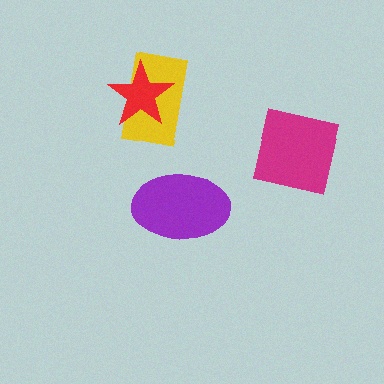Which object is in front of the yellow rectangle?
The red star is in front of the yellow rectangle.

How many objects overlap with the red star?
1 object overlaps with the red star.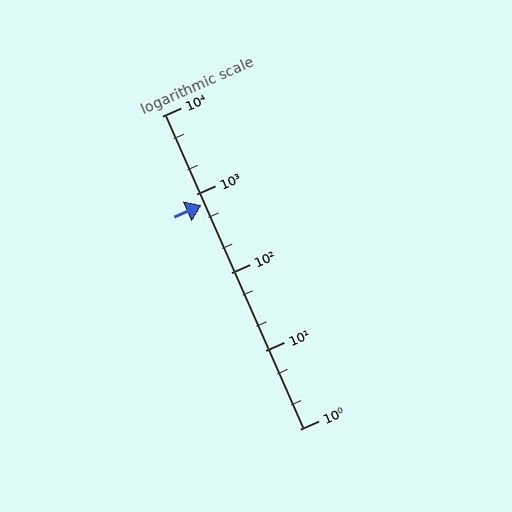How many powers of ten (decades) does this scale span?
The scale spans 4 decades, from 1 to 10000.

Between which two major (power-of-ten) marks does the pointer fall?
The pointer is between 100 and 1000.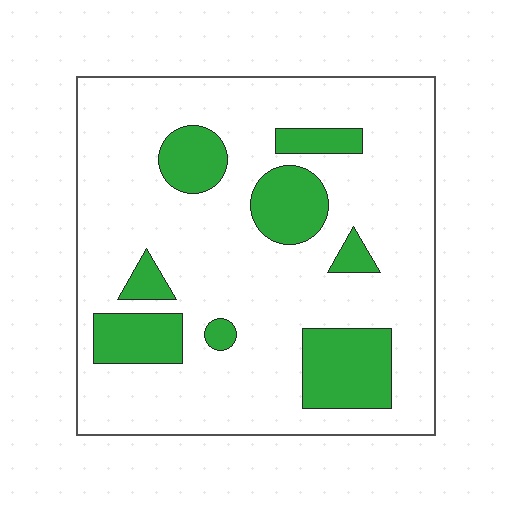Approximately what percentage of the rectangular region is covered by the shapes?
Approximately 20%.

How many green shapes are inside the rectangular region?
8.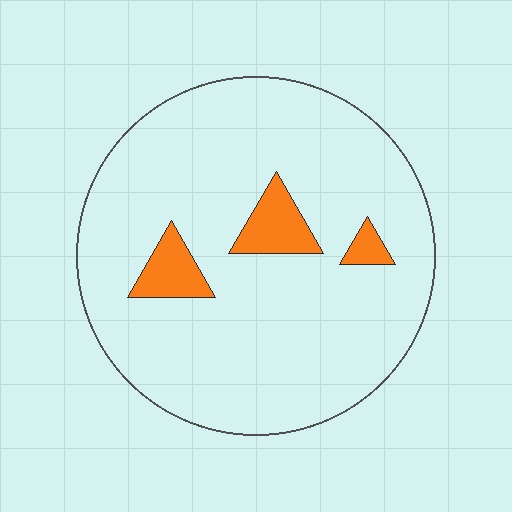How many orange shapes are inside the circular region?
3.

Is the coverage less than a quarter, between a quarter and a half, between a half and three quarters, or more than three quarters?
Less than a quarter.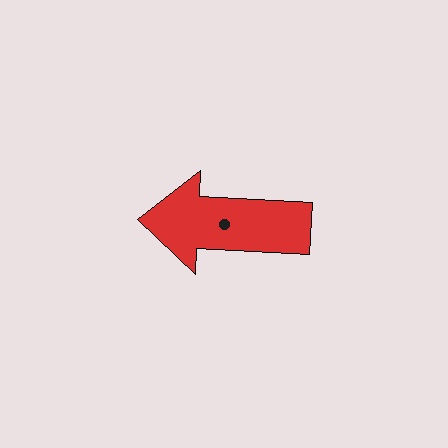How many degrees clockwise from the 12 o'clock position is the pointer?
Approximately 273 degrees.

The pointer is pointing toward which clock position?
Roughly 9 o'clock.